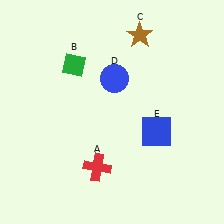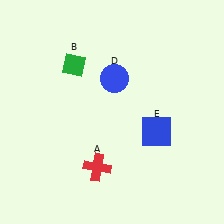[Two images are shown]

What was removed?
The brown star (C) was removed in Image 2.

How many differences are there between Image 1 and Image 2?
There is 1 difference between the two images.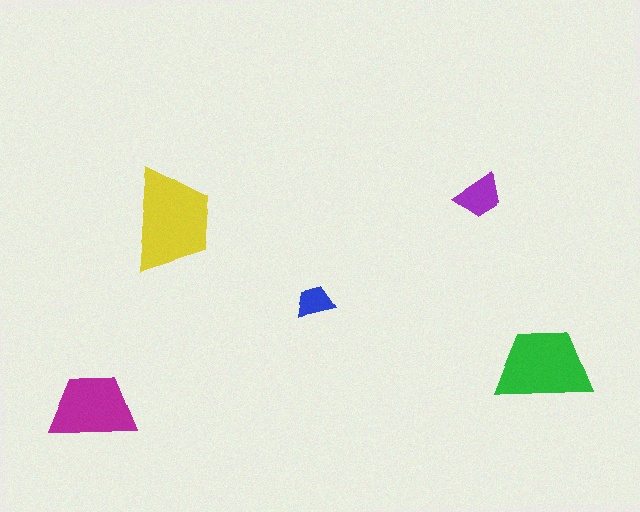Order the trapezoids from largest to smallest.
the yellow one, the green one, the magenta one, the purple one, the blue one.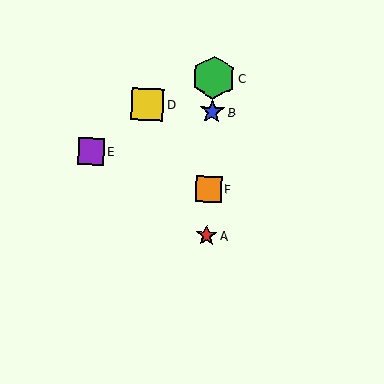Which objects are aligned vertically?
Objects A, B, C, F are aligned vertically.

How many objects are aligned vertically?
4 objects (A, B, C, F) are aligned vertically.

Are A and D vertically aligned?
No, A is at x≈207 and D is at x≈147.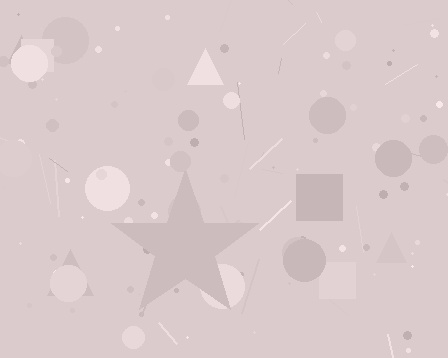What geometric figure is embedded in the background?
A star is embedded in the background.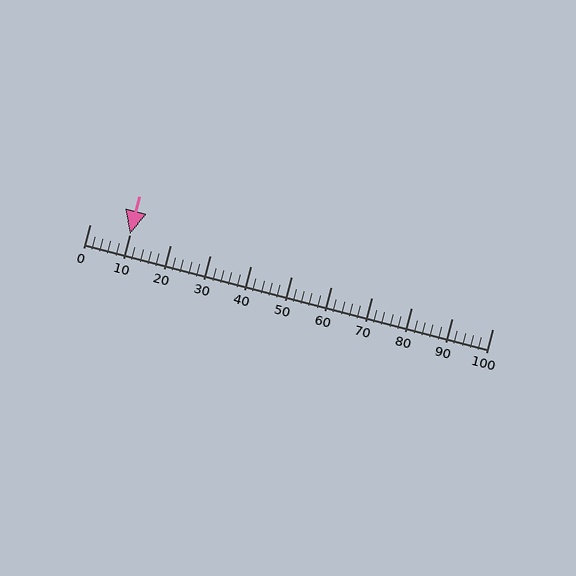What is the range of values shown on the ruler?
The ruler shows values from 0 to 100.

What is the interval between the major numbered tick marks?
The major tick marks are spaced 10 units apart.